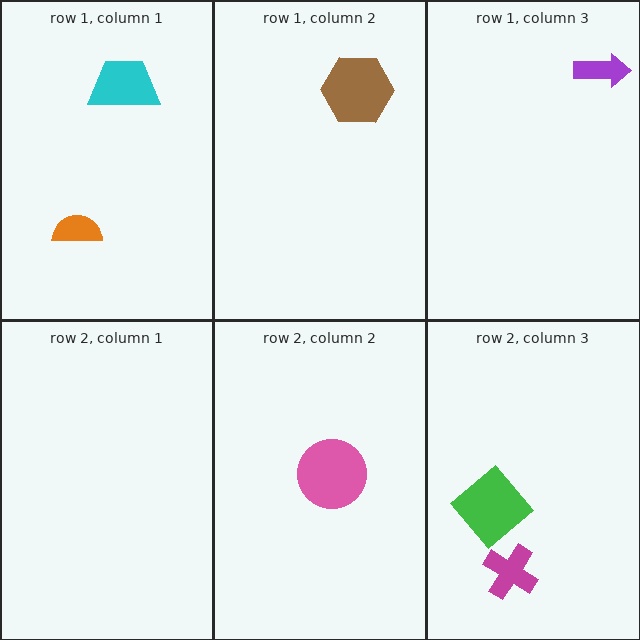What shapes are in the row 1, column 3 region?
The purple arrow.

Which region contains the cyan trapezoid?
The row 1, column 1 region.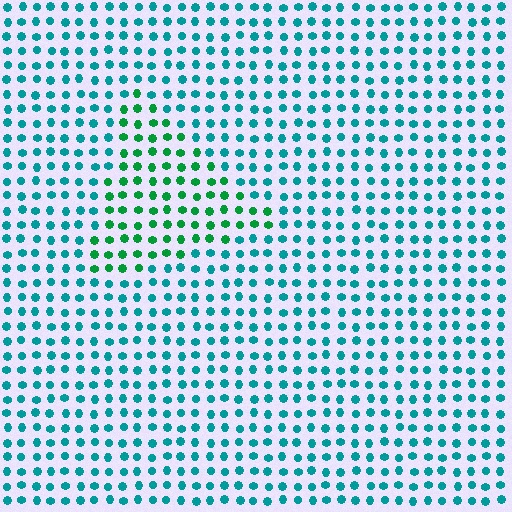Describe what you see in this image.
The image is filled with small teal elements in a uniform arrangement. A triangle-shaped region is visible where the elements are tinted to a slightly different hue, forming a subtle color boundary.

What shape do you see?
I see a triangle.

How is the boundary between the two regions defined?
The boundary is defined purely by a slight shift in hue (about 38 degrees). Spacing, size, and orientation are identical on both sides.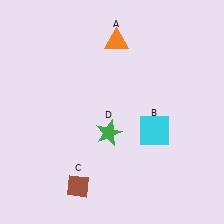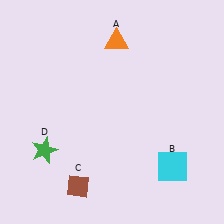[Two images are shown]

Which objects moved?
The objects that moved are: the cyan square (B), the green star (D).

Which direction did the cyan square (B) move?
The cyan square (B) moved down.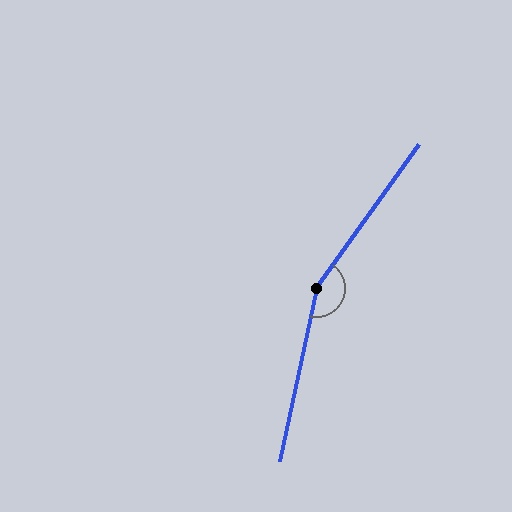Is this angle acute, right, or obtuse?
It is obtuse.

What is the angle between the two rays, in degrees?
Approximately 156 degrees.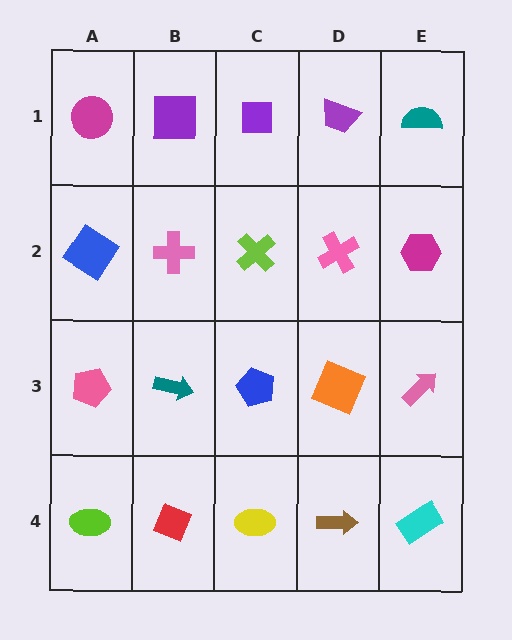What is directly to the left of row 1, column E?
A purple trapezoid.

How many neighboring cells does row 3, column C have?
4.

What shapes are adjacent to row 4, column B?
A teal arrow (row 3, column B), a lime ellipse (row 4, column A), a yellow ellipse (row 4, column C).